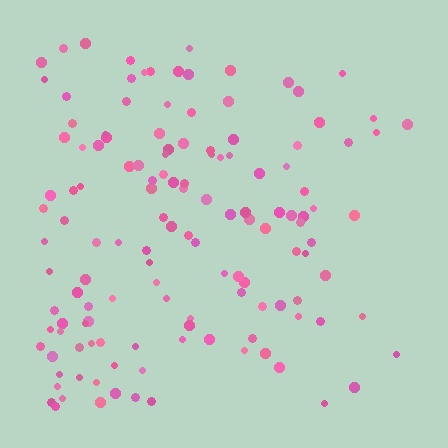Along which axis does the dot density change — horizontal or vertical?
Horizontal.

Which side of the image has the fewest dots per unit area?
The right.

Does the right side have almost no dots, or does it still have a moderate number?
Still a moderate number, just noticeably fewer than the left.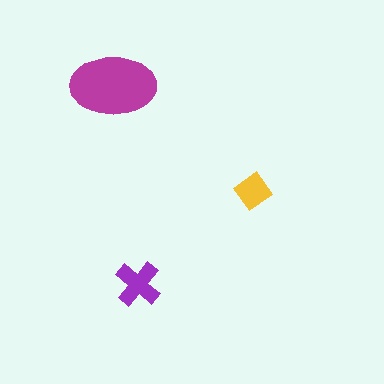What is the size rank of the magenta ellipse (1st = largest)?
1st.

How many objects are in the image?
There are 3 objects in the image.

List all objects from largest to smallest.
The magenta ellipse, the purple cross, the yellow diamond.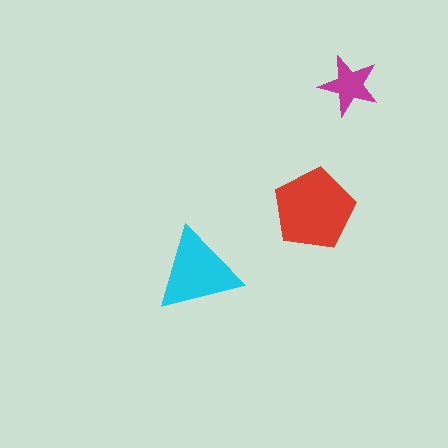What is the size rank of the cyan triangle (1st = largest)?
2nd.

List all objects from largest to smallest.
The red pentagon, the cyan triangle, the magenta star.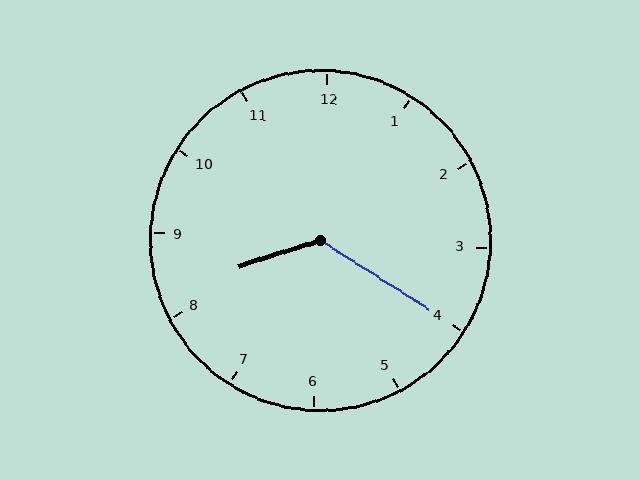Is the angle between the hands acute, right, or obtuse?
It is obtuse.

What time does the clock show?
8:20.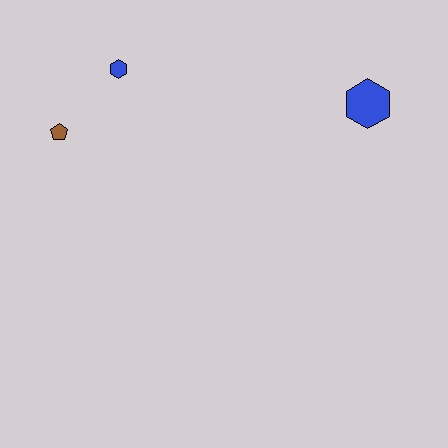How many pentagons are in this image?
There is 1 pentagon.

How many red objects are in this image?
There are no red objects.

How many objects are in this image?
There are 3 objects.